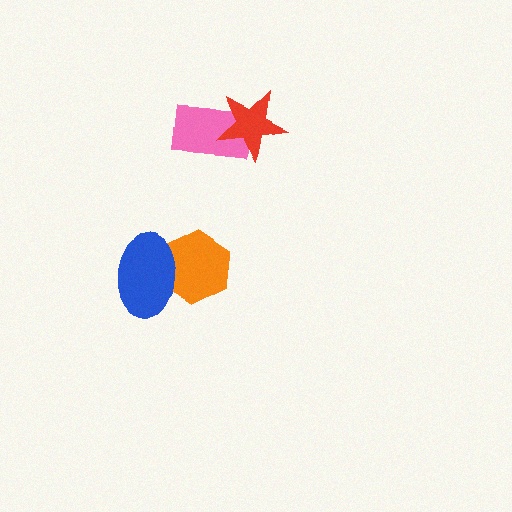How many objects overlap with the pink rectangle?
1 object overlaps with the pink rectangle.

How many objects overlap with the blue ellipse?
1 object overlaps with the blue ellipse.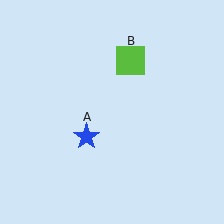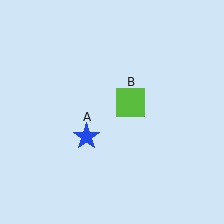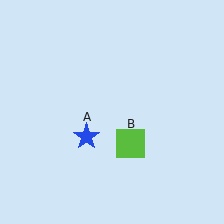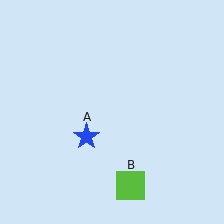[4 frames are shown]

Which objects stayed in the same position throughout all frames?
Blue star (object A) remained stationary.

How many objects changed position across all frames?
1 object changed position: lime square (object B).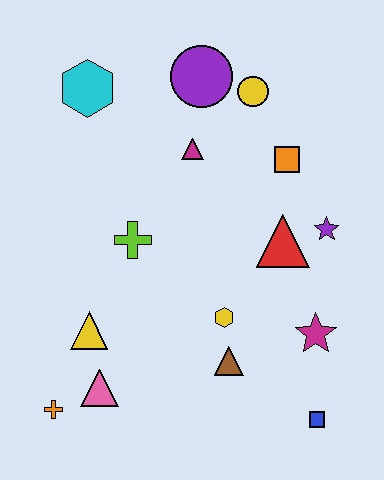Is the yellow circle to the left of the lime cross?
No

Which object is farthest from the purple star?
The orange cross is farthest from the purple star.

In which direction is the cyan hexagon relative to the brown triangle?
The cyan hexagon is above the brown triangle.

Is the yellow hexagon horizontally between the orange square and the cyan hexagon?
Yes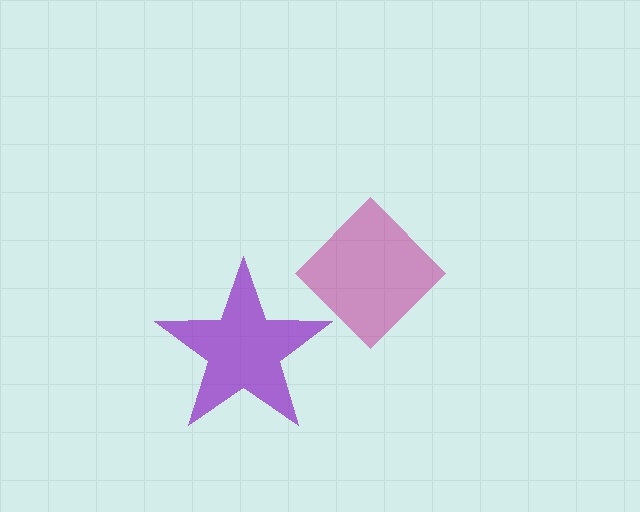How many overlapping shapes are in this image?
There are 2 overlapping shapes in the image.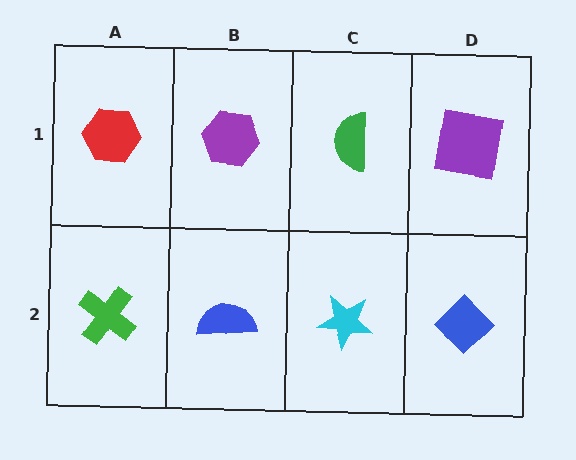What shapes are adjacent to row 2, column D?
A purple square (row 1, column D), a cyan star (row 2, column C).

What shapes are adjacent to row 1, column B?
A blue semicircle (row 2, column B), a red hexagon (row 1, column A), a green semicircle (row 1, column C).